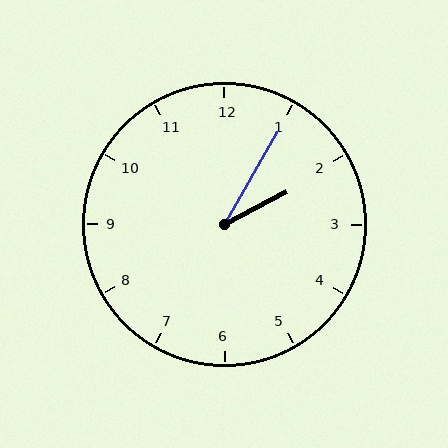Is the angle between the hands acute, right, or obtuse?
It is acute.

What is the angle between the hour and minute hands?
Approximately 32 degrees.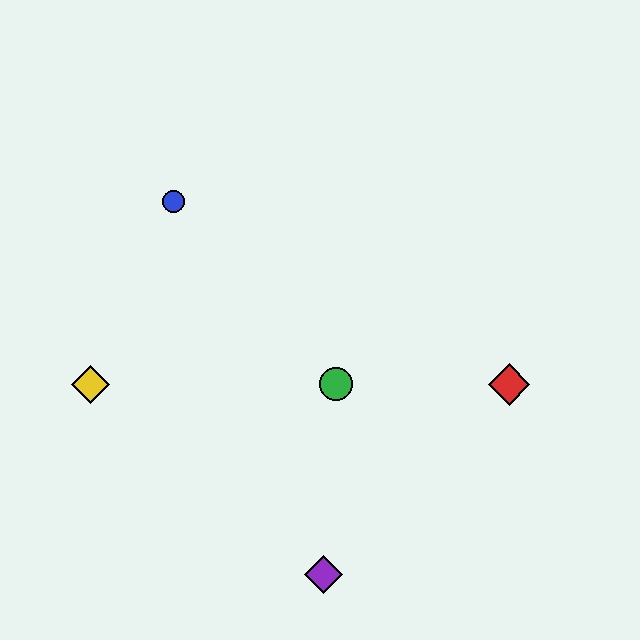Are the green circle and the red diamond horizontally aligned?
Yes, both are at y≈384.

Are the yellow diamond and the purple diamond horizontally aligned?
No, the yellow diamond is at y≈384 and the purple diamond is at y≈574.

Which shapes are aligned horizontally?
The red diamond, the green circle, the yellow diamond are aligned horizontally.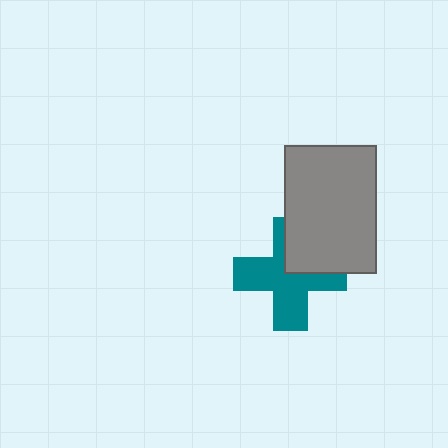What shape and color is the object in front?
The object in front is a gray rectangle.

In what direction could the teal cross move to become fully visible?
The teal cross could move toward the lower-left. That would shift it out from behind the gray rectangle entirely.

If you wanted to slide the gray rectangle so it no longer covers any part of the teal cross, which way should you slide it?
Slide it toward the upper-right — that is the most direct way to separate the two shapes.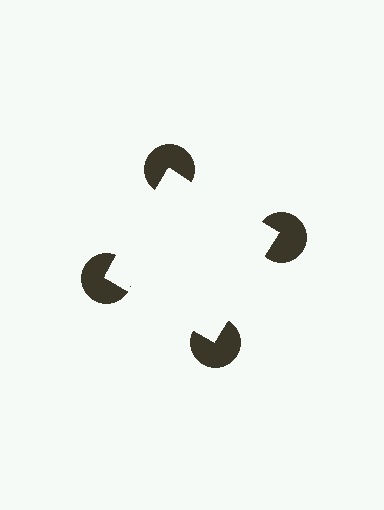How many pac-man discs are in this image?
There are 4 — one at each vertex of the illusory square.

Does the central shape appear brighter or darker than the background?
It typically appears slightly brighter than the background, even though no actual brightness change is drawn.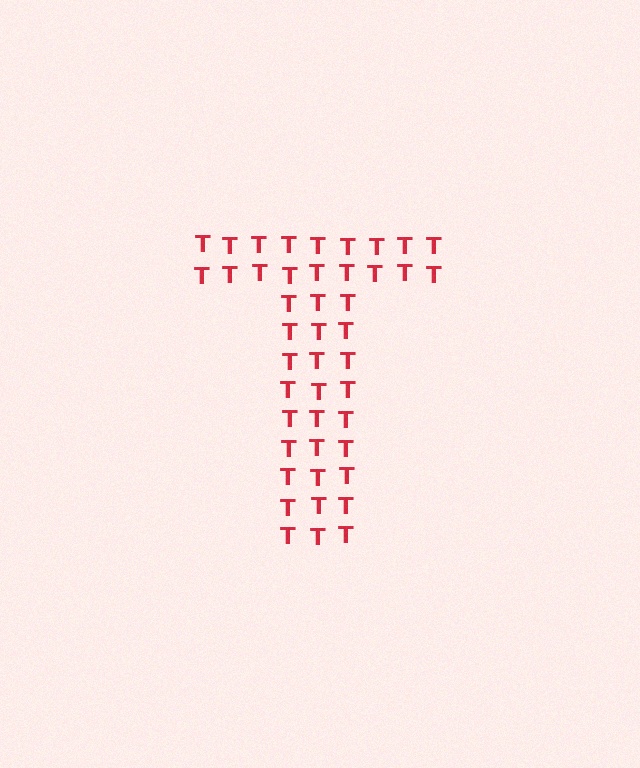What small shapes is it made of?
It is made of small letter T's.